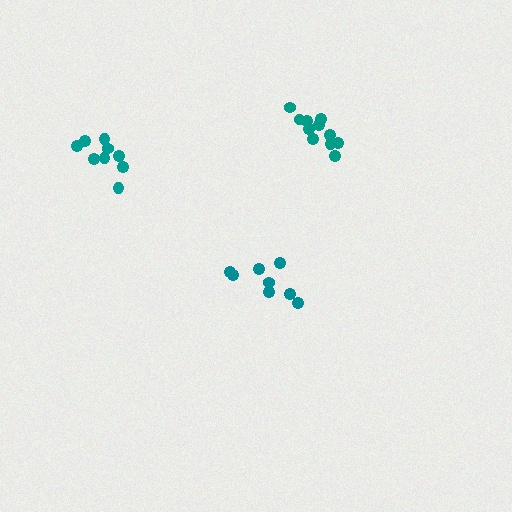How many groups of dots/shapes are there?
There are 3 groups.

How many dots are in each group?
Group 1: 8 dots, Group 2: 9 dots, Group 3: 11 dots (28 total).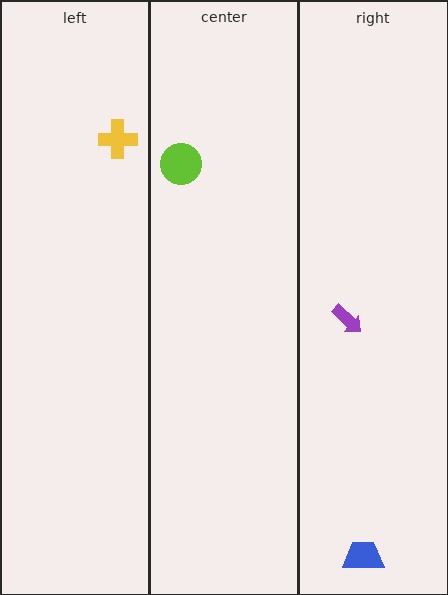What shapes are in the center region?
The lime circle.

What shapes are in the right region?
The purple arrow, the blue trapezoid.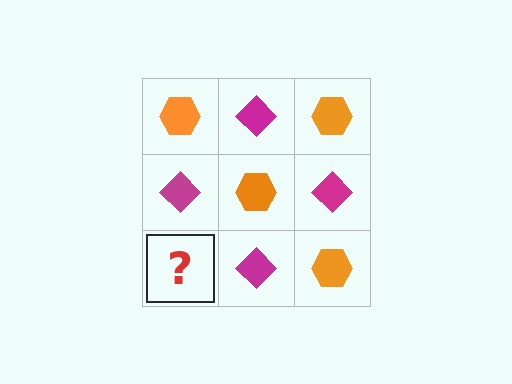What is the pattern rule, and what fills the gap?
The rule is that it alternates orange hexagon and magenta diamond in a checkerboard pattern. The gap should be filled with an orange hexagon.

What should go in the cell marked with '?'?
The missing cell should contain an orange hexagon.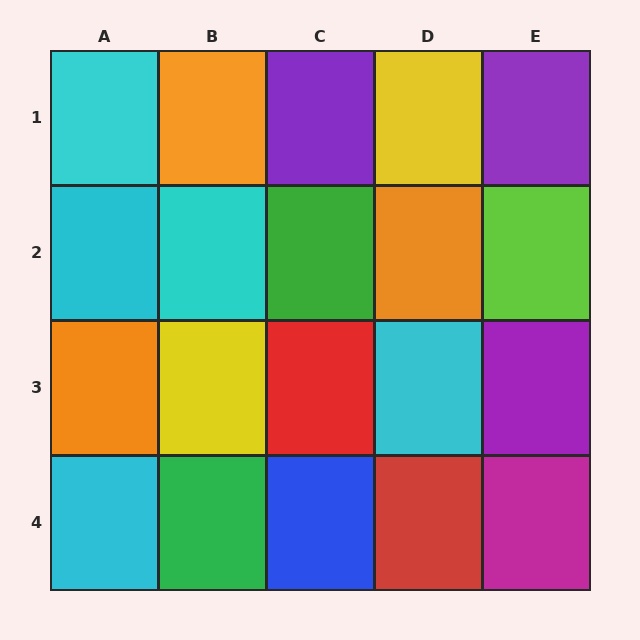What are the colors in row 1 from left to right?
Cyan, orange, purple, yellow, purple.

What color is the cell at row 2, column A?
Cyan.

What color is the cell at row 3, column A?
Orange.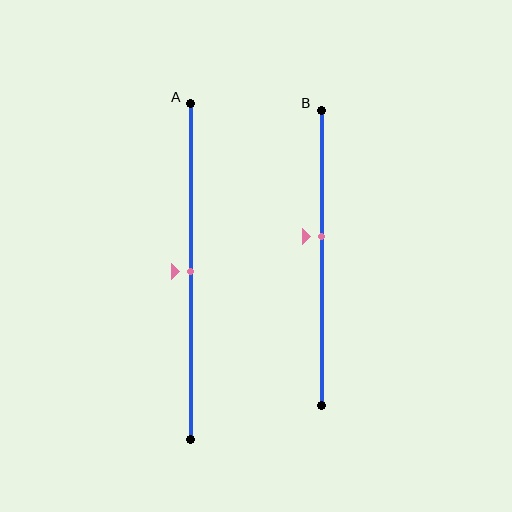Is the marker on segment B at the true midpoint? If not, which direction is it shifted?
No, the marker on segment B is shifted upward by about 7% of the segment length.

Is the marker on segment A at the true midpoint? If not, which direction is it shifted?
Yes, the marker on segment A is at the true midpoint.